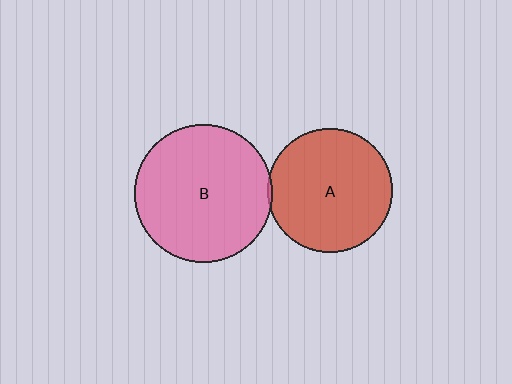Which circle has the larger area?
Circle B (pink).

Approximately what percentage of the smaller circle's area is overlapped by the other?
Approximately 5%.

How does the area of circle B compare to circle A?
Approximately 1.2 times.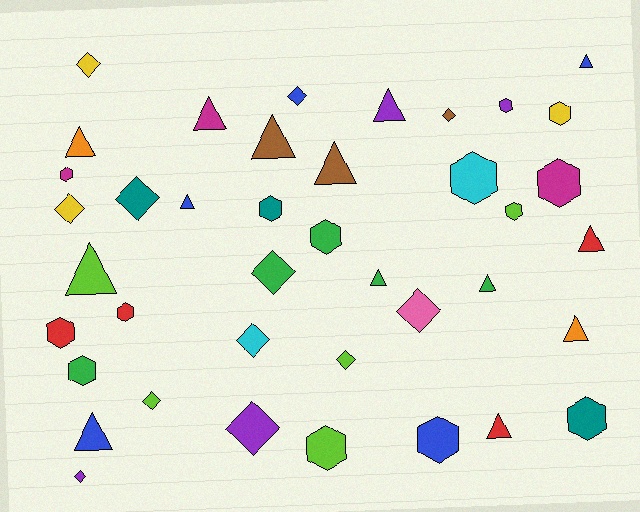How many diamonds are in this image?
There are 12 diamonds.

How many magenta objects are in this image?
There are 3 magenta objects.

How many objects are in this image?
There are 40 objects.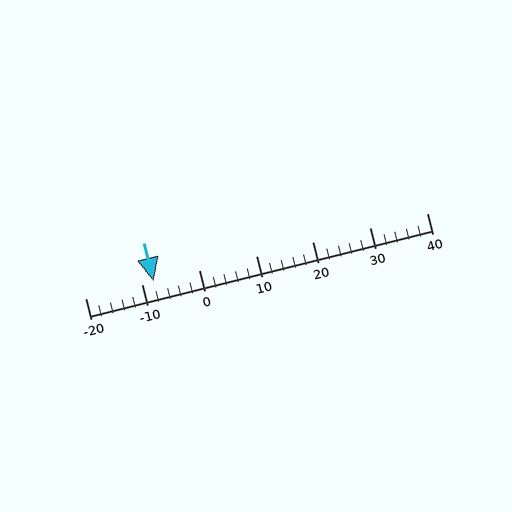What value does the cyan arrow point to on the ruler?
The cyan arrow points to approximately -8.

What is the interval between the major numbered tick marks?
The major tick marks are spaced 10 units apart.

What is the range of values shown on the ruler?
The ruler shows values from -20 to 40.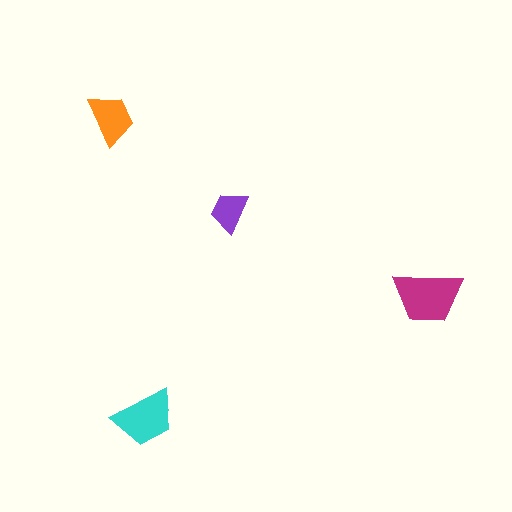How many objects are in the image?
There are 4 objects in the image.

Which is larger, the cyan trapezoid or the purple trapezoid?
The cyan one.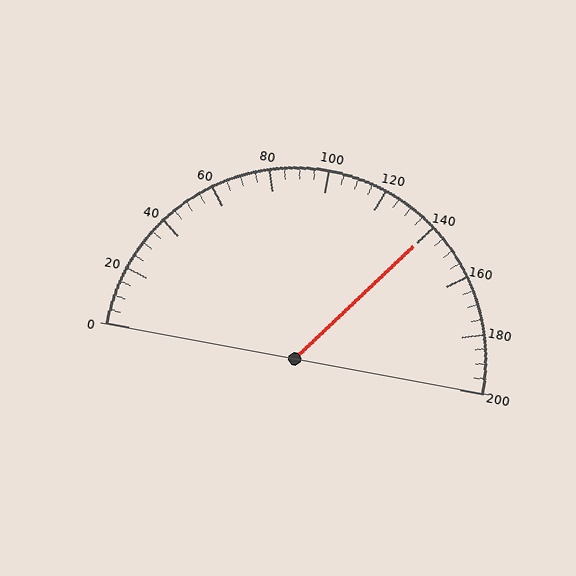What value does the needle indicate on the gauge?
The needle indicates approximately 140.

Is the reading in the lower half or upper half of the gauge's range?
The reading is in the upper half of the range (0 to 200).